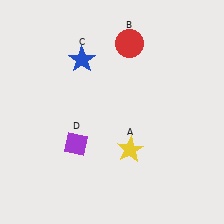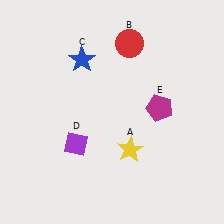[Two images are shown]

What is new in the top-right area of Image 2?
A magenta pentagon (E) was added in the top-right area of Image 2.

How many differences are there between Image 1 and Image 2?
There is 1 difference between the two images.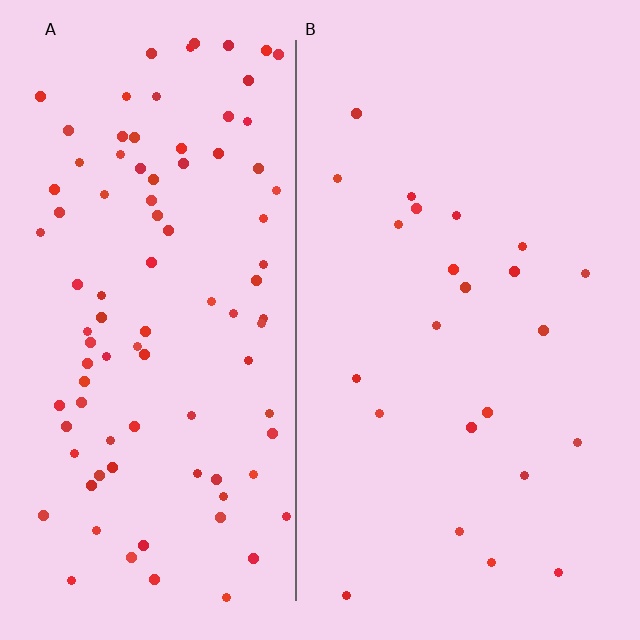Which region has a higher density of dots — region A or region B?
A (the left).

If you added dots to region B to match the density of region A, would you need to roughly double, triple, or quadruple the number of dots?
Approximately quadruple.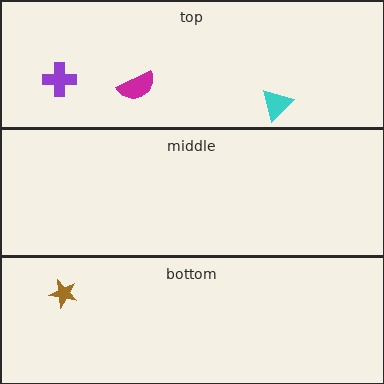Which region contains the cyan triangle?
The top region.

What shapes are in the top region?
The purple cross, the cyan triangle, the magenta semicircle.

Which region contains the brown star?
The bottom region.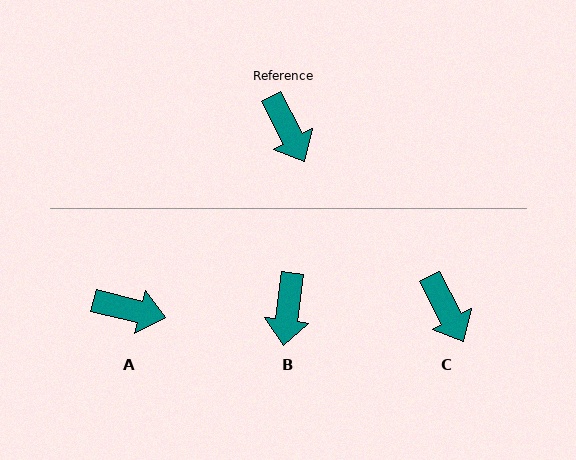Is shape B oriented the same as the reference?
No, it is off by about 35 degrees.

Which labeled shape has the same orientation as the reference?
C.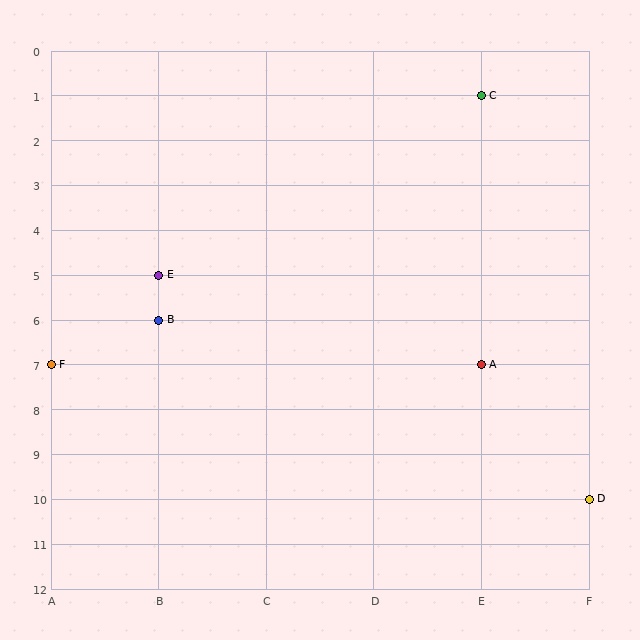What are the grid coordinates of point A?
Point A is at grid coordinates (E, 7).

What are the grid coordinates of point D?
Point D is at grid coordinates (F, 10).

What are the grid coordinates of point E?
Point E is at grid coordinates (B, 5).